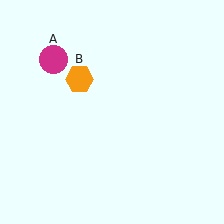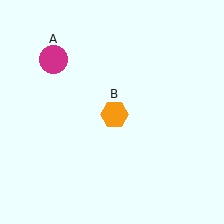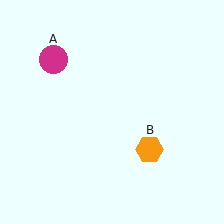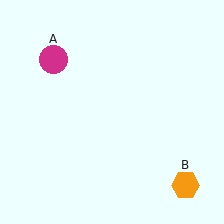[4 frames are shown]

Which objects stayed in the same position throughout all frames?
Magenta circle (object A) remained stationary.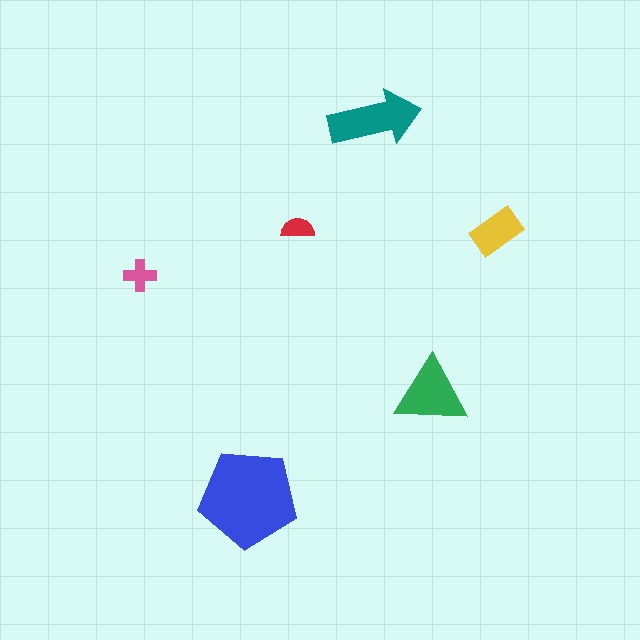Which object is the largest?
The blue pentagon.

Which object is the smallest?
The red semicircle.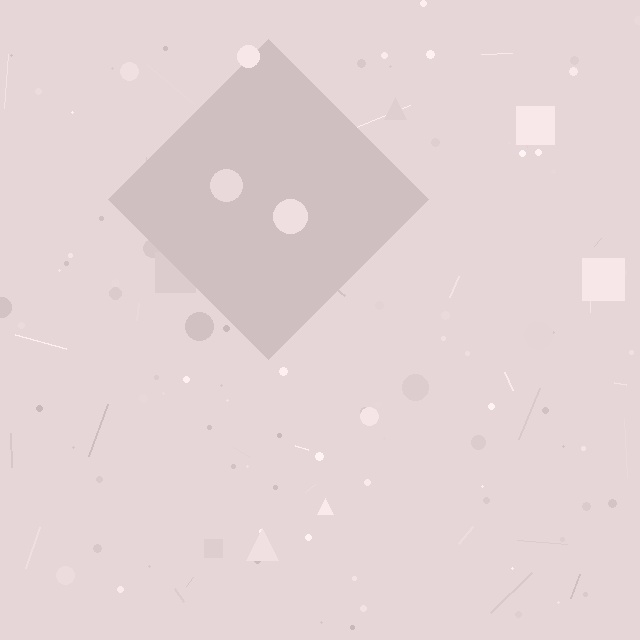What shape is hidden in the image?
A diamond is hidden in the image.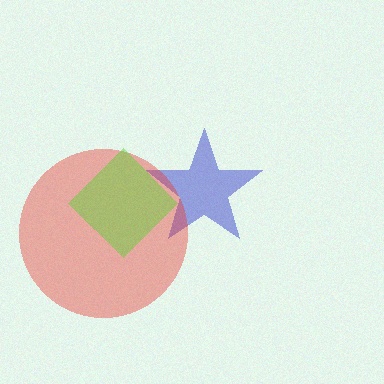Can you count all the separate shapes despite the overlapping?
Yes, there are 3 separate shapes.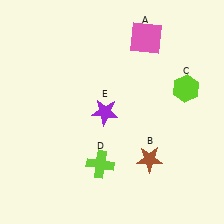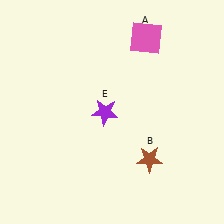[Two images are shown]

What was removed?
The lime cross (D), the lime hexagon (C) were removed in Image 2.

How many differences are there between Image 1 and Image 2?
There are 2 differences between the two images.